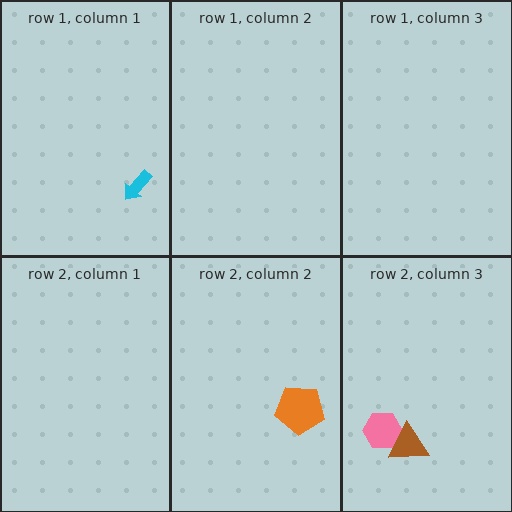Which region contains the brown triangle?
The row 2, column 3 region.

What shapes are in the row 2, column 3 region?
The pink hexagon, the brown triangle.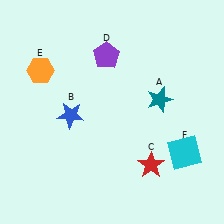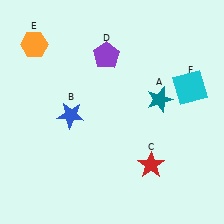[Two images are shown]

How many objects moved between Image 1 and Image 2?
2 objects moved between the two images.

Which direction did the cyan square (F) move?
The cyan square (F) moved up.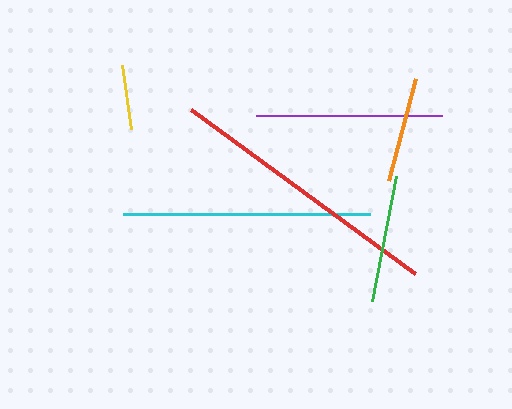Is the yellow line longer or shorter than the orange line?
The orange line is longer than the yellow line.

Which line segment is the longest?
The red line is the longest at approximately 277 pixels.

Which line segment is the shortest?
The yellow line is the shortest at approximately 65 pixels.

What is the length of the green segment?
The green segment is approximately 128 pixels long.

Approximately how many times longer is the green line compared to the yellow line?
The green line is approximately 2.0 times the length of the yellow line.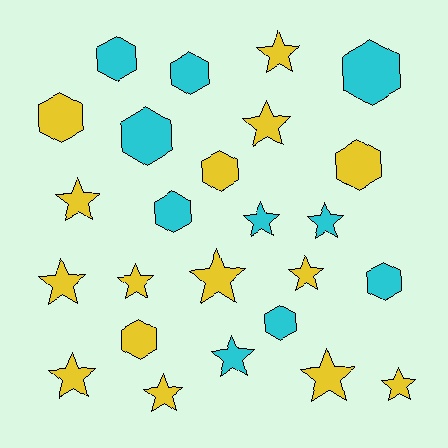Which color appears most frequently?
Yellow, with 15 objects.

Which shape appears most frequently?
Star, with 14 objects.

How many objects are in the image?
There are 25 objects.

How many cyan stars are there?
There are 3 cyan stars.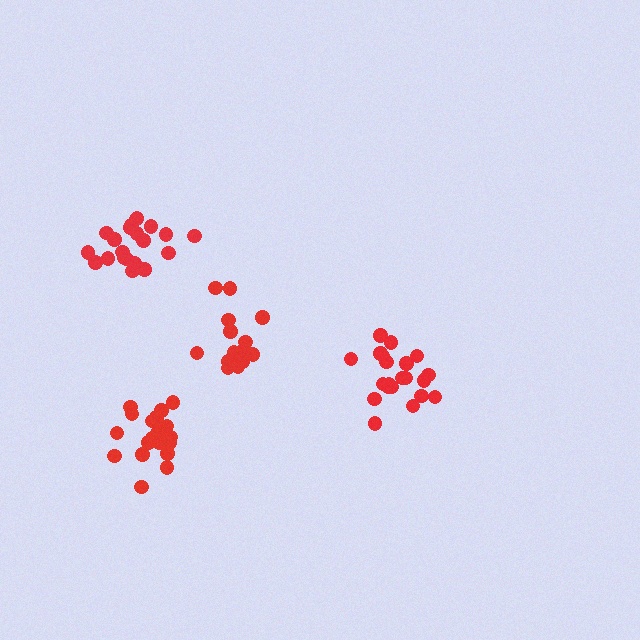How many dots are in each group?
Group 1: 21 dots, Group 2: 21 dots, Group 3: 17 dots, Group 4: 20 dots (79 total).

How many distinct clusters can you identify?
There are 4 distinct clusters.